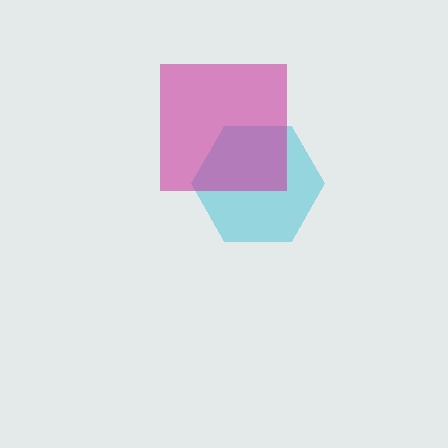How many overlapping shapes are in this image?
There are 2 overlapping shapes in the image.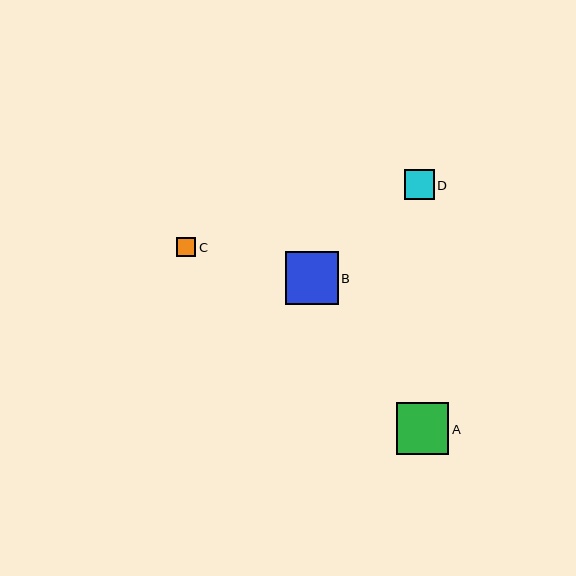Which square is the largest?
Square B is the largest with a size of approximately 53 pixels.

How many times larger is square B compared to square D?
Square B is approximately 1.8 times the size of square D.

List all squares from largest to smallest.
From largest to smallest: B, A, D, C.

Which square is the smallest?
Square C is the smallest with a size of approximately 19 pixels.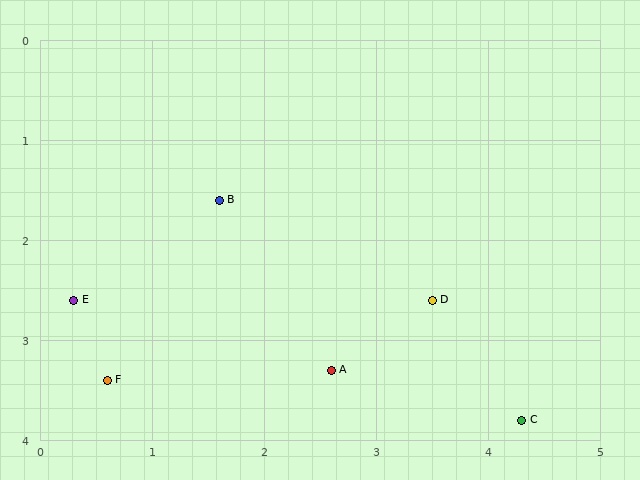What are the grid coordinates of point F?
Point F is at approximately (0.6, 3.4).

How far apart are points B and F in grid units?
Points B and F are about 2.1 grid units apart.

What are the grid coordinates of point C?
Point C is at approximately (4.3, 3.8).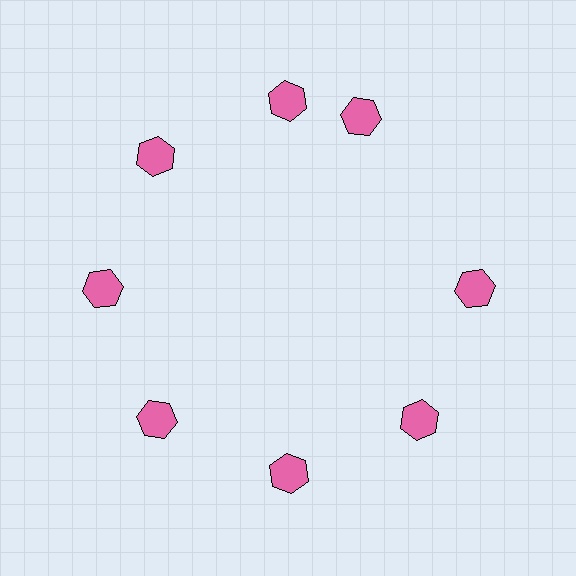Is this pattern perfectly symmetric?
No. The 8 pink hexagons are arranged in a ring, but one element near the 2 o'clock position is rotated out of alignment along the ring, breaking the 8-fold rotational symmetry.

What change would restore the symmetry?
The symmetry would be restored by rotating it back into even spacing with its neighbors so that all 8 hexagons sit at equal angles and equal distance from the center.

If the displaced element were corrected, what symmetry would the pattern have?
It would have 8-fold rotational symmetry — the pattern would map onto itself every 45 degrees.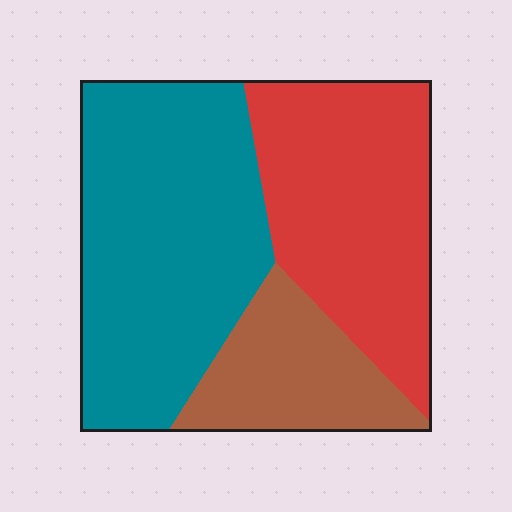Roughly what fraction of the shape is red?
Red covers around 35% of the shape.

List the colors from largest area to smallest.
From largest to smallest: teal, red, brown.